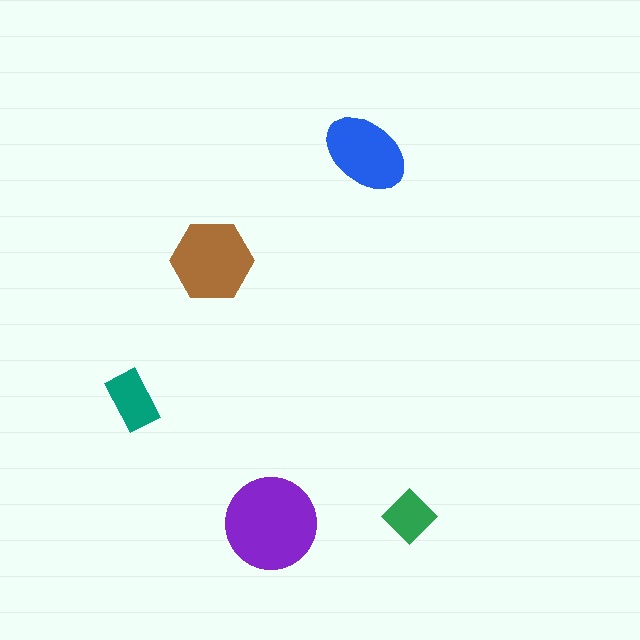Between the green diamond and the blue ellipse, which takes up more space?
The blue ellipse.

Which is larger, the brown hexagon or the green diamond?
The brown hexagon.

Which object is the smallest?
The green diamond.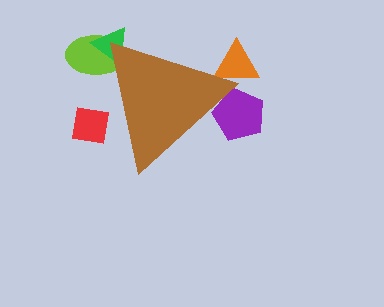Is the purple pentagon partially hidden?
Yes, the purple pentagon is partially hidden behind the brown triangle.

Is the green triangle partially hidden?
Yes, the green triangle is partially hidden behind the brown triangle.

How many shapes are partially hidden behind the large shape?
5 shapes are partially hidden.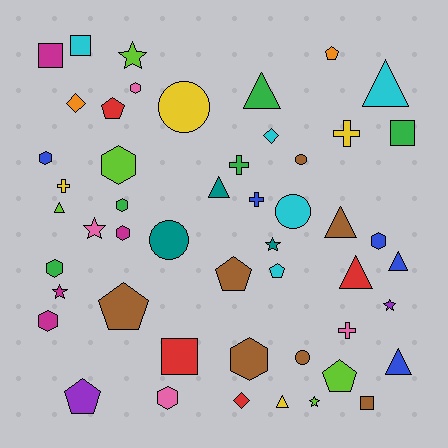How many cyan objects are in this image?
There are 5 cyan objects.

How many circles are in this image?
There are 5 circles.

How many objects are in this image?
There are 50 objects.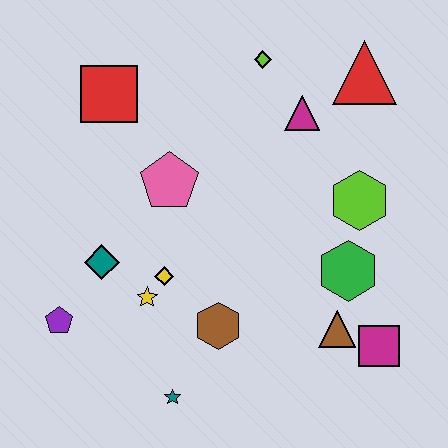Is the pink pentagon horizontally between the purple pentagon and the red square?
No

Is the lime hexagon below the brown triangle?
No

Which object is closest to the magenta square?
The brown triangle is closest to the magenta square.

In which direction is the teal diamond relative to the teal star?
The teal diamond is above the teal star.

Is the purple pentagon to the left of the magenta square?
Yes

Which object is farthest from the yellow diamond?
The red triangle is farthest from the yellow diamond.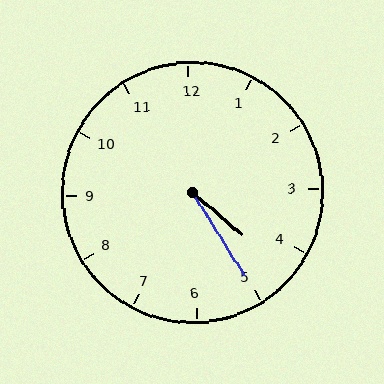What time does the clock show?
4:25.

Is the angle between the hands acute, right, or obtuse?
It is acute.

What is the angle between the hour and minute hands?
Approximately 18 degrees.